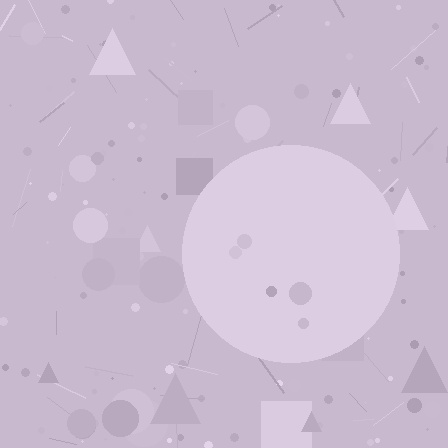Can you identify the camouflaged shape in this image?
The camouflaged shape is a circle.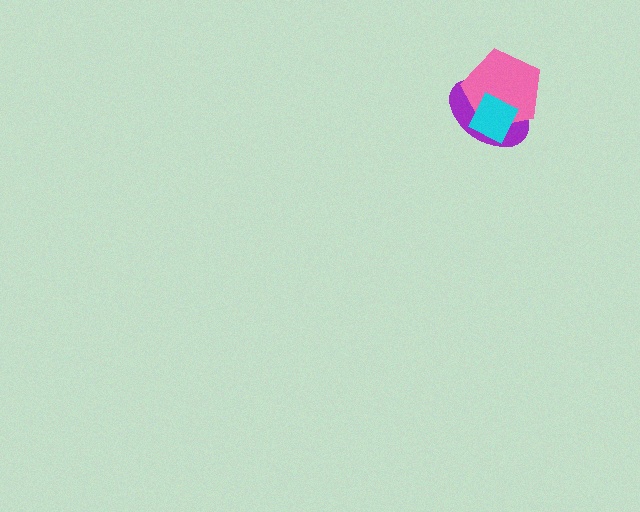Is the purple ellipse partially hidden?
Yes, it is partially covered by another shape.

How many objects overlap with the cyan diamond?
2 objects overlap with the cyan diamond.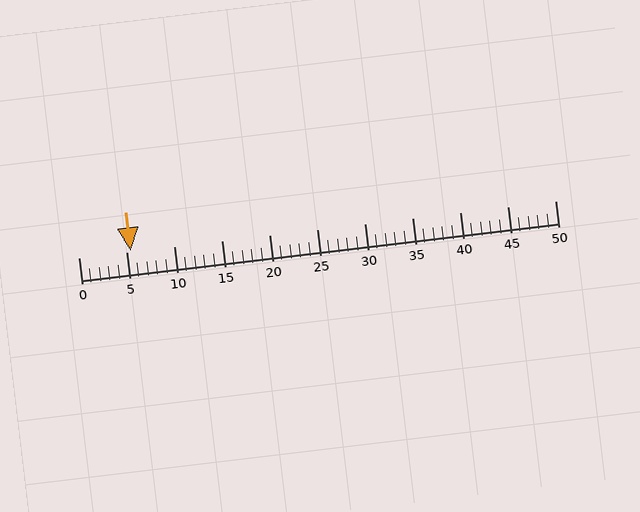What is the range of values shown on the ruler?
The ruler shows values from 0 to 50.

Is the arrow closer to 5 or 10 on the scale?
The arrow is closer to 5.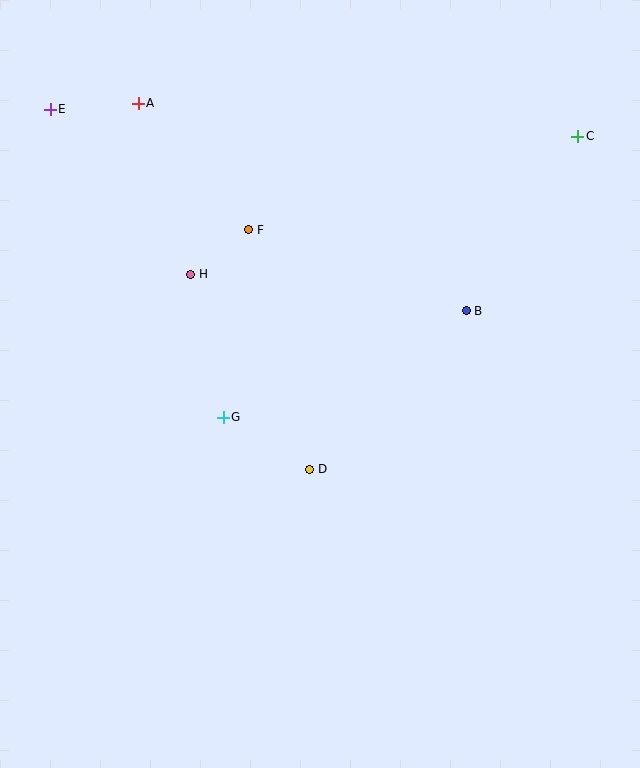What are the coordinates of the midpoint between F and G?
The midpoint between F and G is at (236, 324).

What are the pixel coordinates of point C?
Point C is at (578, 136).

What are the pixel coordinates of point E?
Point E is at (50, 109).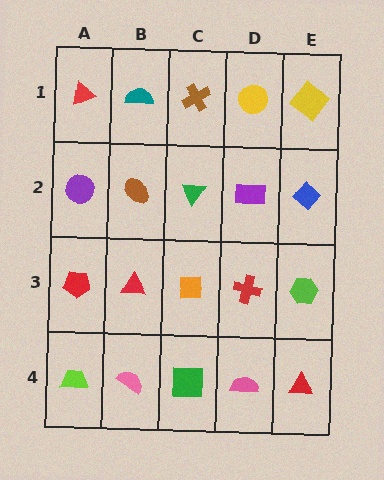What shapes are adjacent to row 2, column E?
A yellow diamond (row 1, column E), a lime hexagon (row 3, column E), a purple rectangle (row 2, column D).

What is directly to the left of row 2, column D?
A green triangle.